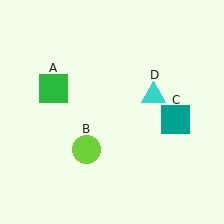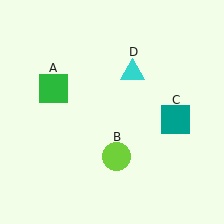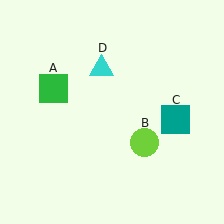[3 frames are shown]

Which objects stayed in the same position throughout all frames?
Green square (object A) and teal square (object C) remained stationary.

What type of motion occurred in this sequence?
The lime circle (object B), cyan triangle (object D) rotated counterclockwise around the center of the scene.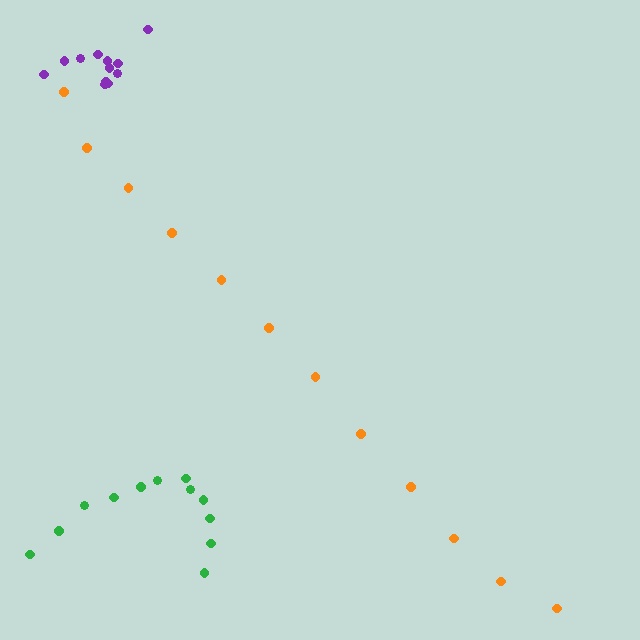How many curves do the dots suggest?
There are 3 distinct paths.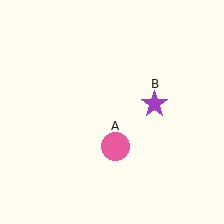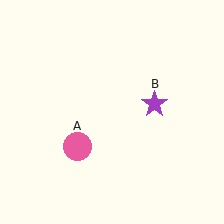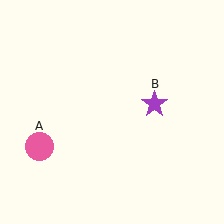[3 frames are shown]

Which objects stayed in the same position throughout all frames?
Purple star (object B) remained stationary.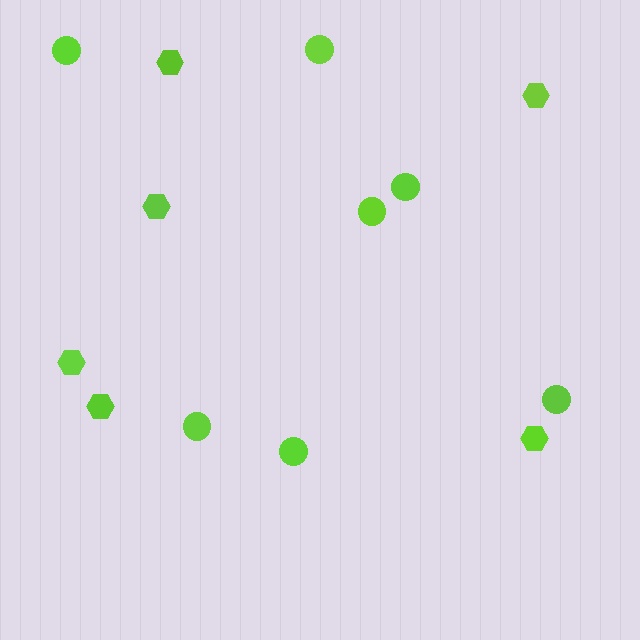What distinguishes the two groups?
There are 2 groups: one group of circles (7) and one group of hexagons (6).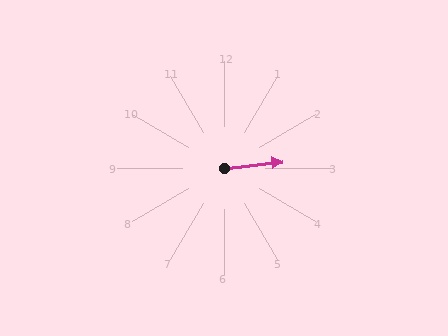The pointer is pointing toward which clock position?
Roughly 3 o'clock.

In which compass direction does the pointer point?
East.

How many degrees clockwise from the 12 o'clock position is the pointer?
Approximately 84 degrees.